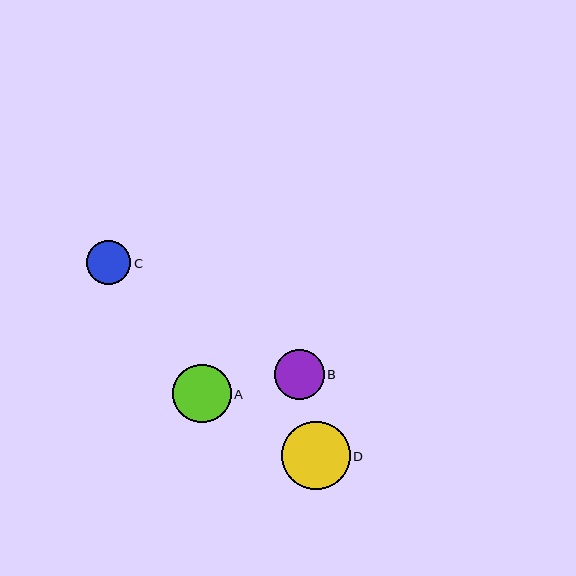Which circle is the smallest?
Circle C is the smallest with a size of approximately 44 pixels.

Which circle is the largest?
Circle D is the largest with a size of approximately 68 pixels.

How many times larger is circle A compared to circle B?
Circle A is approximately 1.2 times the size of circle B.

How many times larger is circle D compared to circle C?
Circle D is approximately 1.6 times the size of circle C.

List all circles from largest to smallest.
From largest to smallest: D, A, B, C.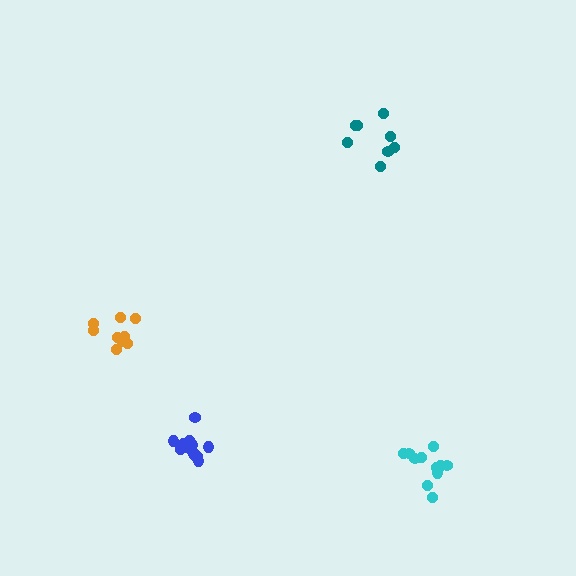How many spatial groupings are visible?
There are 4 spatial groupings.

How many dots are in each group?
Group 1: 11 dots, Group 2: 9 dots, Group 3: 8 dots, Group 4: 12 dots (40 total).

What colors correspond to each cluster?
The clusters are colored: cyan, orange, teal, blue.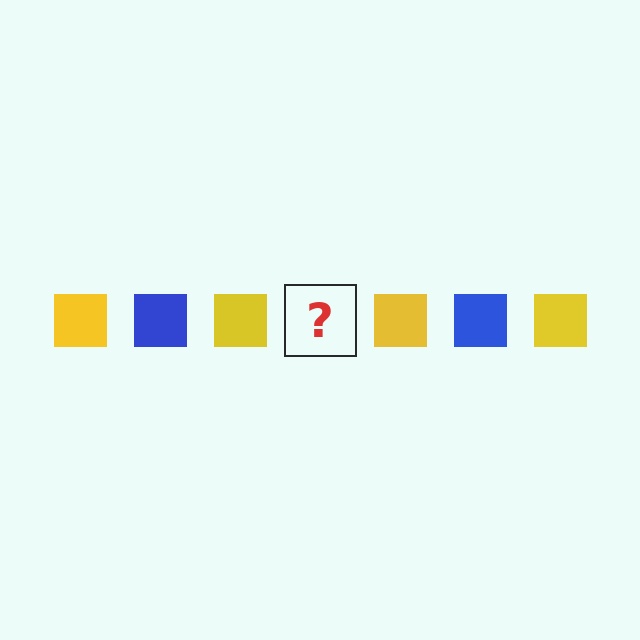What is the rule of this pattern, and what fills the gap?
The rule is that the pattern cycles through yellow, blue squares. The gap should be filled with a blue square.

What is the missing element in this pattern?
The missing element is a blue square.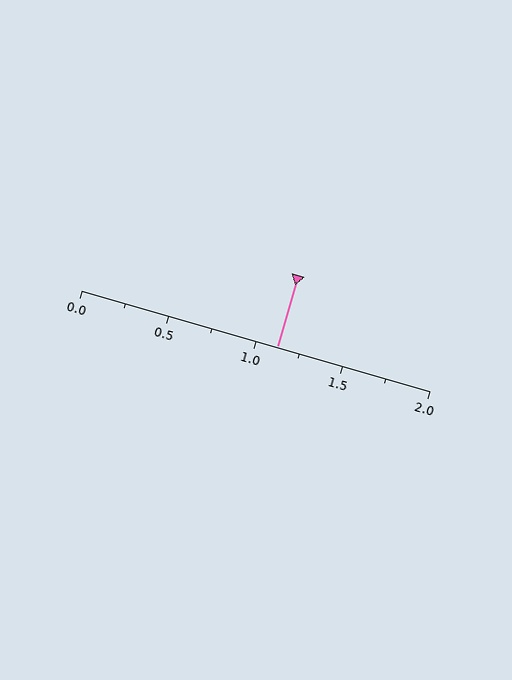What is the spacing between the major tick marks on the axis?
The major ticks are spaced 0.5 apart.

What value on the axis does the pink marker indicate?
The marker indicates approximately 1.12.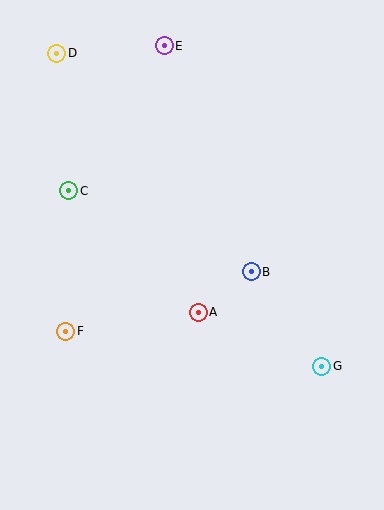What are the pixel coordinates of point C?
Point C is at (69, 191).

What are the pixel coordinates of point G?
Point G is at (322, 366).